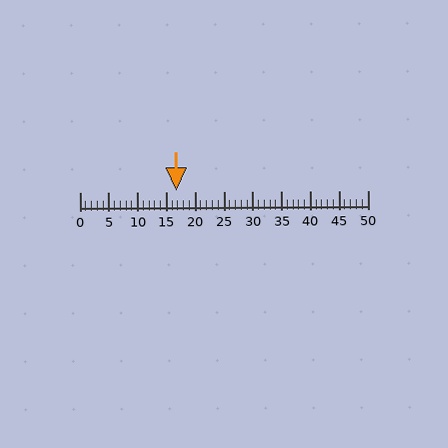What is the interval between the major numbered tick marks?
The major tick marks are spaced 5 units apart.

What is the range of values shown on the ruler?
The ruler shows values from 0 to 50.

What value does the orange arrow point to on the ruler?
The orange arrow points to approximately 17.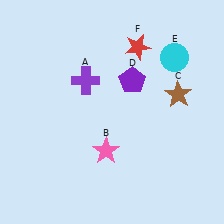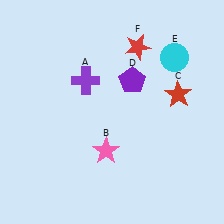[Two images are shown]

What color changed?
The star (C) changed from brown in Image 1 to red in Image 2.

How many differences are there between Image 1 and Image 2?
There is 1 difference between the two images.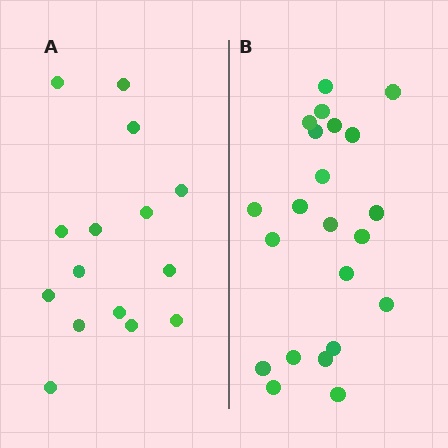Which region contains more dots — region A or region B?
Region B (the right region) has more dots.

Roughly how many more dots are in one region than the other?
Region B has roughly 8 or so more dots than region A.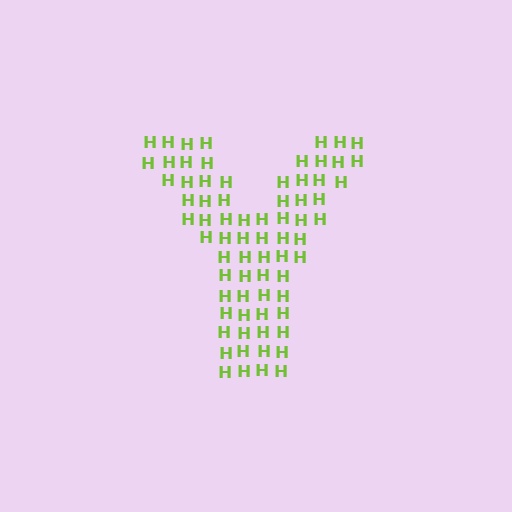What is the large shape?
The large shape is the letter Y.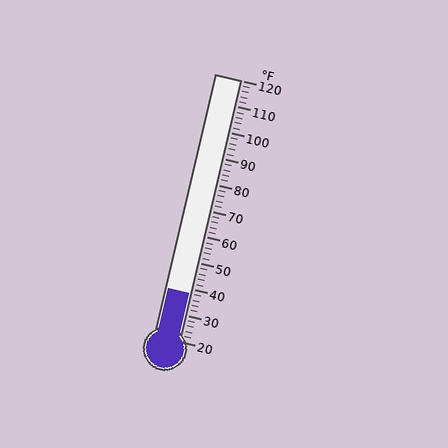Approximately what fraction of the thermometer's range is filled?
The thermometer is filled to approximately 20% of its range.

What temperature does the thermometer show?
The thermometer shows approximately 38°F.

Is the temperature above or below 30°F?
The temperature is above 30°F.